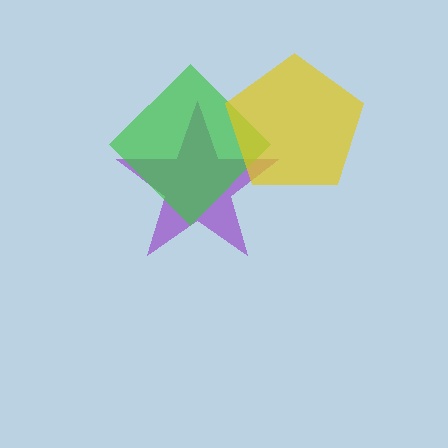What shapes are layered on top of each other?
The layered shapes are: a purple star, a green diamond, a yellow pentagon.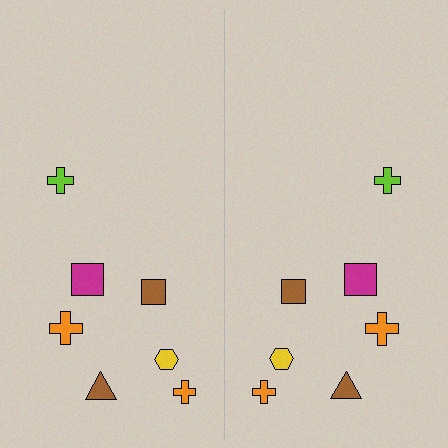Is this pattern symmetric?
Yes, this pattern has bilateral (reflection) symmetry.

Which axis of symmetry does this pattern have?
The pattern has a vertical axis of symmetry running through the center of the image.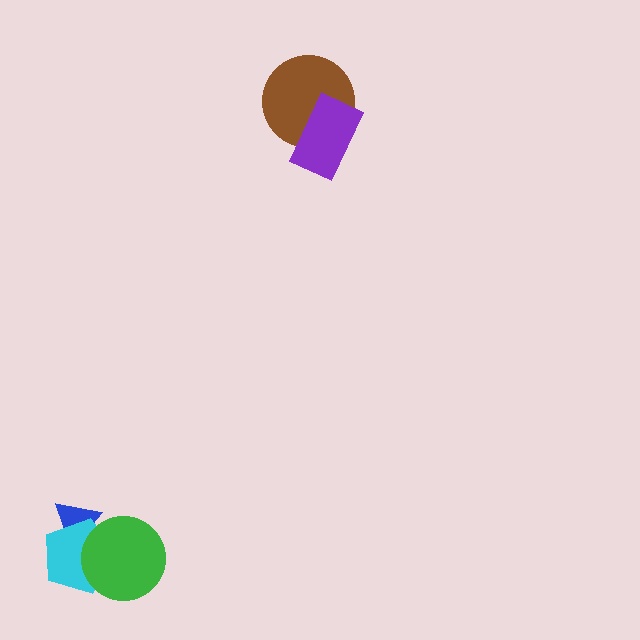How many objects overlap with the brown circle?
1 object overlaps with the brown circle.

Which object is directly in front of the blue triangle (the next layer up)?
The cyan pentagon is directly in front of the blue triangle.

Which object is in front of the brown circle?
The purple rectangle is in front of the brown circle.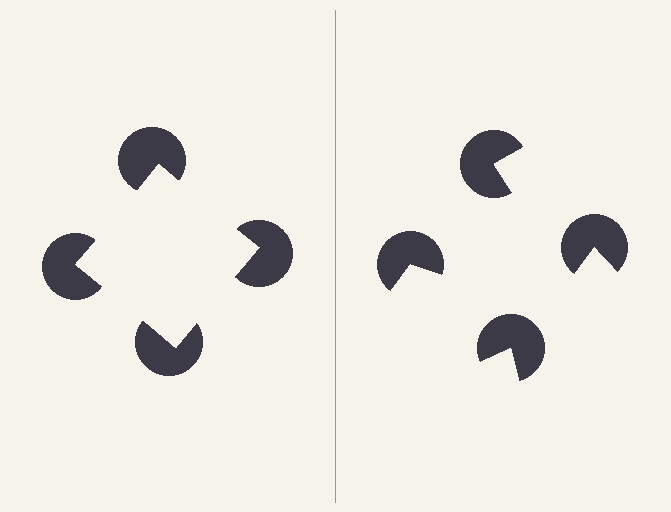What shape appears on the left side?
An illusory square.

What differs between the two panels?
The pac-man discs are positioned identically on both sides; only the wedge orientations differ. On the left they align to a square; on the right they are misaligned.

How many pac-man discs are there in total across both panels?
8 — 4 on each side.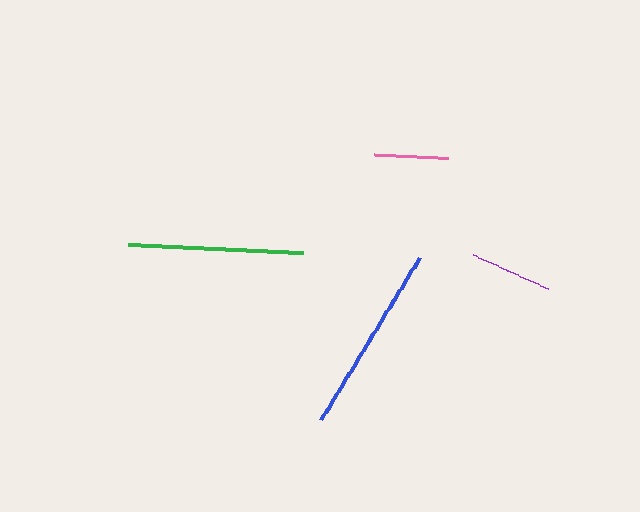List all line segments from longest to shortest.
From longest to shortest: blue, green, purple, pink.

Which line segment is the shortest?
The pink line is the shortest at approximately 73 pixels.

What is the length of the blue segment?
The blue segment is approximately 190 pixels long.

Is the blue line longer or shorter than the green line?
The blue line is longer than the green line.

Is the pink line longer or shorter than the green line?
The green line is longer than the pink line.